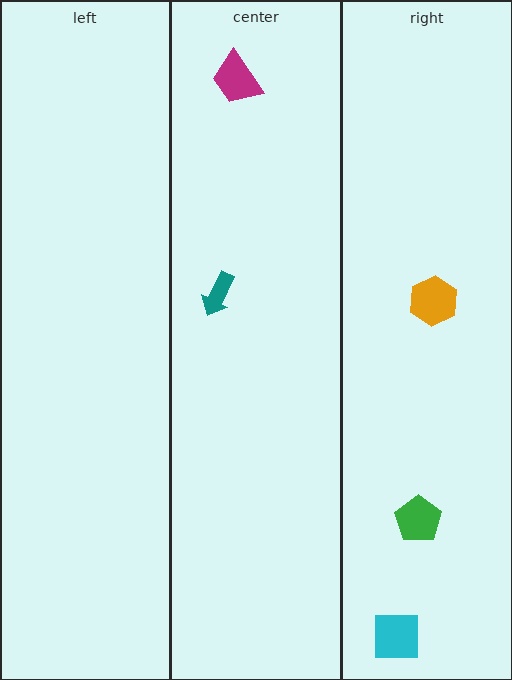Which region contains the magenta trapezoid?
The center region.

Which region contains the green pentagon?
The right region.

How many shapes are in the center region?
2.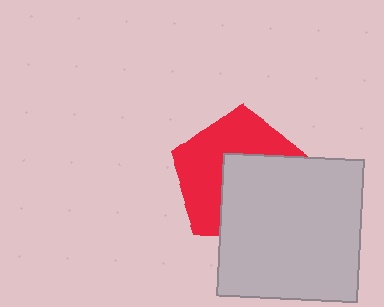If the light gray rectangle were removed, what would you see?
You would see the complete red pentagon.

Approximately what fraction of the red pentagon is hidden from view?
Roughly 48% of the red pentagon is hidden behind the light gray rectangle.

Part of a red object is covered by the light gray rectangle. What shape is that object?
It is a pentagon.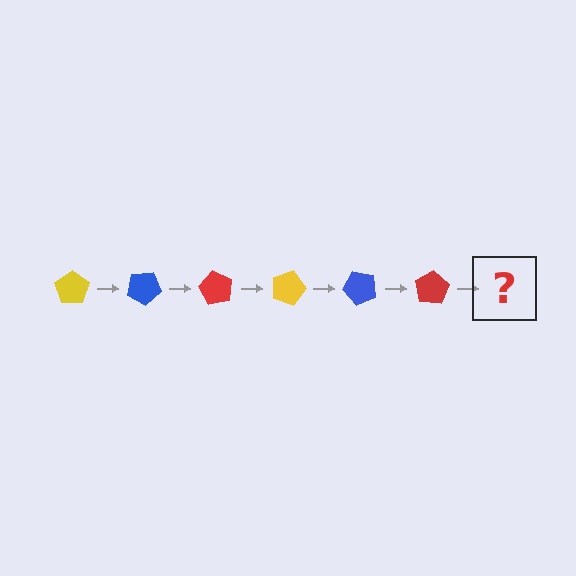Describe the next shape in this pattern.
It should be a yellow pentagon, rotated 180 degrees from the start.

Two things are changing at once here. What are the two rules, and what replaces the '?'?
The two rules are that it rotates 30 degrees each step and the color cycles through yellow, blue, and red. The '?' should be a yellow pentagon, rotated 180 degrees from the start.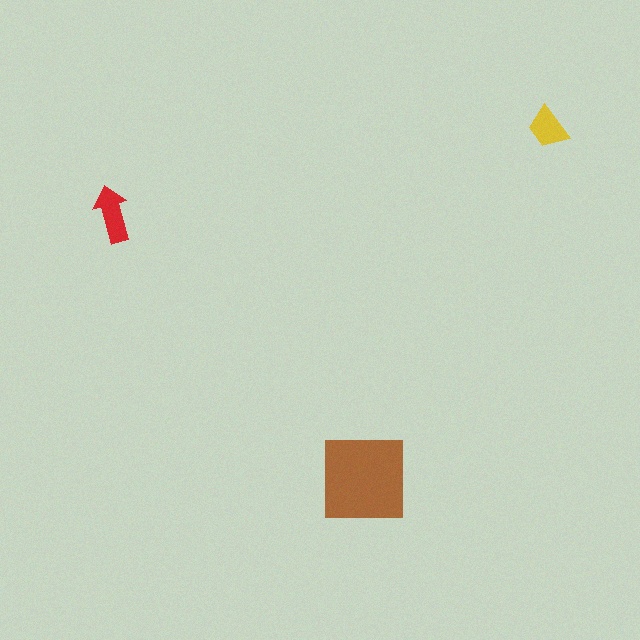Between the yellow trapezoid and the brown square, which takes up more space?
The brown square.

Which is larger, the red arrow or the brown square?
The brown square.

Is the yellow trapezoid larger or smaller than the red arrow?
Smaller.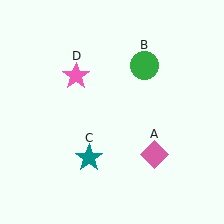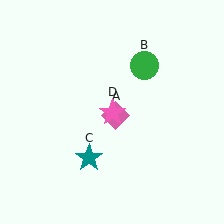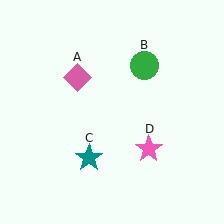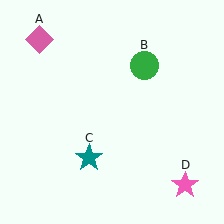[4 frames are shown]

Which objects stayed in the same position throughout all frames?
Green circle (object B) and teal star (object C) remained stationary.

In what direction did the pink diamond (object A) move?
The pink diamond (object A) moved up and to the left.